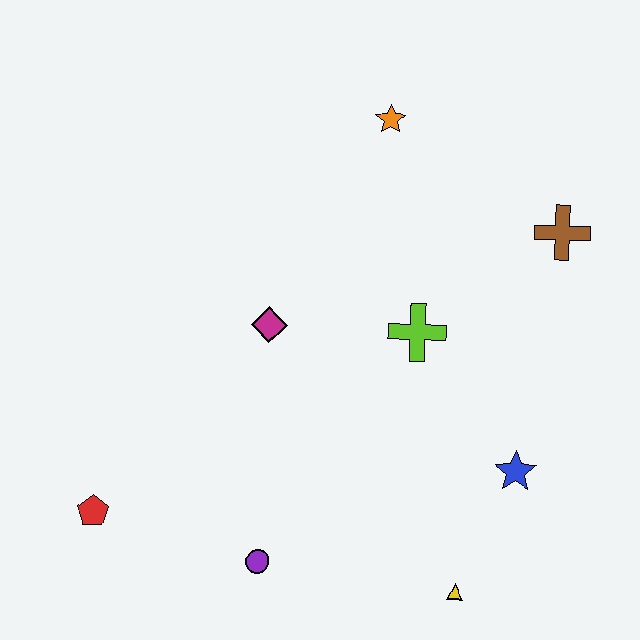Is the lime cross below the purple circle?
No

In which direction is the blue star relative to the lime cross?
The blue star is below the lime cross.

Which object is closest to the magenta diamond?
The lime cross is closest to the magenta diamond.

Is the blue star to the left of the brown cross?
Yes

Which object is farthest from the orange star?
The red pentagon is farthest from the orange star.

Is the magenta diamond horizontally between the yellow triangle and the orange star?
No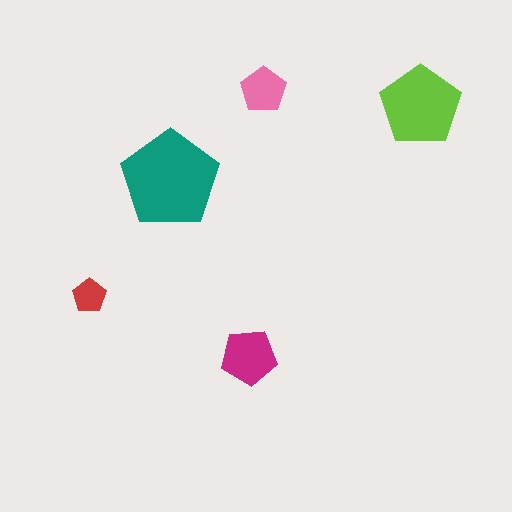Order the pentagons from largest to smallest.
the teal one, the lime one, the magenta one, the pink one, the red one.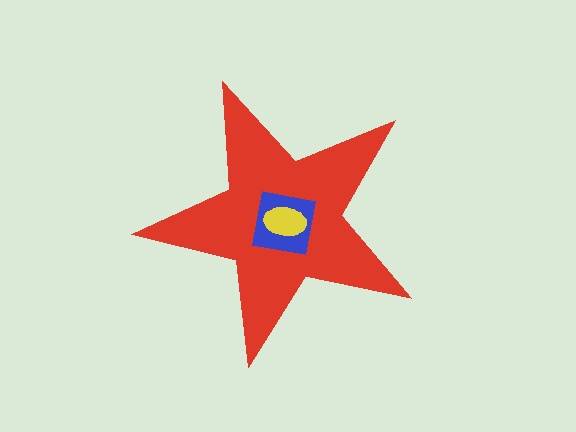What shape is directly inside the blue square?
The yellow ellipse.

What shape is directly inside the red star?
The blue square.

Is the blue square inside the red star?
Yes.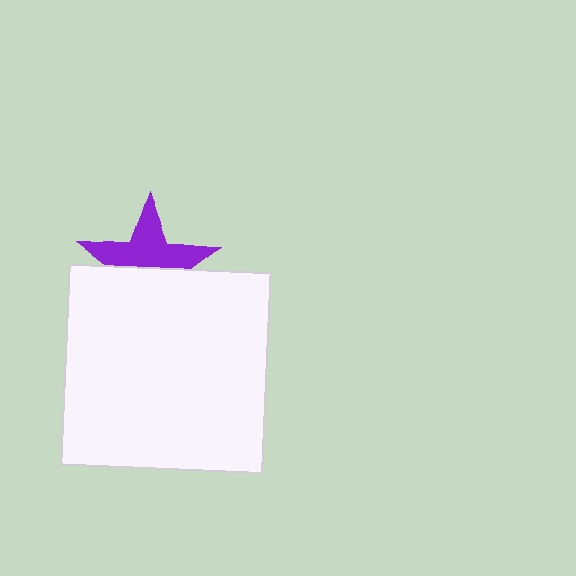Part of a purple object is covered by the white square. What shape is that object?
It is a star.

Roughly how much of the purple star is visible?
About half of it is visible (roughly 54%).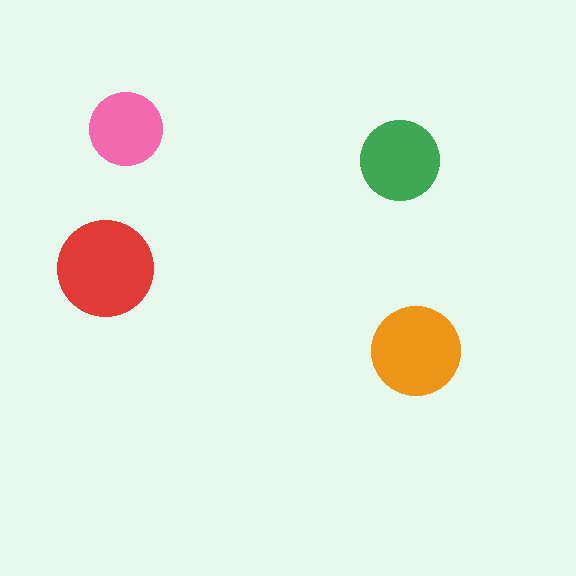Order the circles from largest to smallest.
the red one, the orange one, the green one, the pink one.